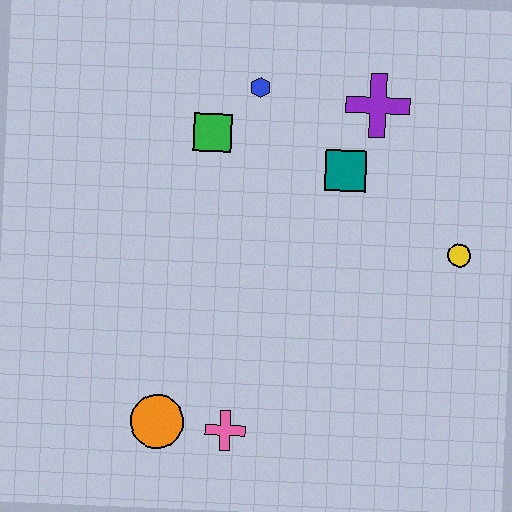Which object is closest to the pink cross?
The orange circle is closest to the pink cross.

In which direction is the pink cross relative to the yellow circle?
The pink cross is to the left of the yellow circle.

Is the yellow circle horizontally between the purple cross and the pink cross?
No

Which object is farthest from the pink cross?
The purple cross is farthest from the pink cross.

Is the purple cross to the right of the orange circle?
Yes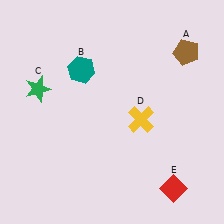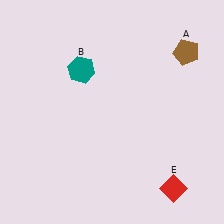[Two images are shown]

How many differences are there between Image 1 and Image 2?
There are 2 differences between the two images.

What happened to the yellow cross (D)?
The yellow cross (D) was removed in Image 2. It was in the bottom-right area of Image 1.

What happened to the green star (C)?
The green star (C) was removed in Image 2. It was in the top-left area of Image 1.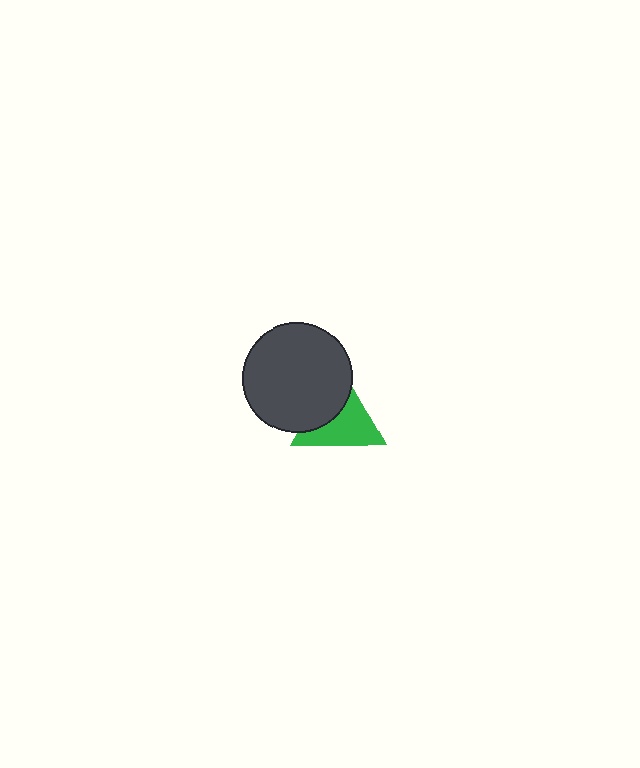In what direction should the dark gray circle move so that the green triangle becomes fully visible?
The dark gray circle should move toward the upper-left. That is the shortest direction to clear the overlap and leave the green triangle fully visible.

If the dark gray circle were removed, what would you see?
You would see the complete green triangle.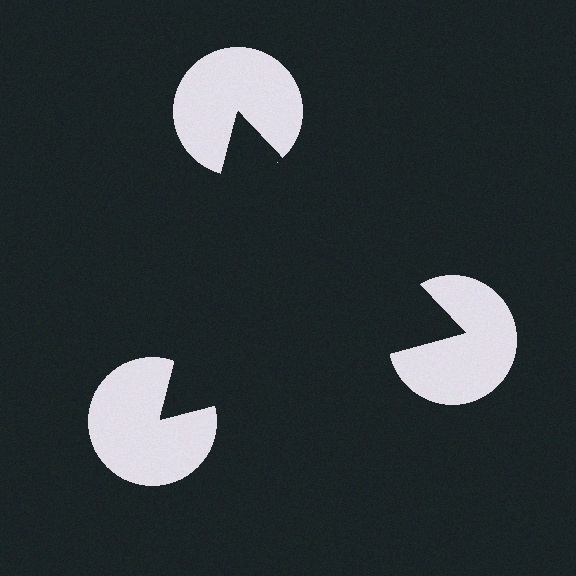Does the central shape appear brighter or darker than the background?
It typically appears slightly darker than the background, even though no actual brightness change is drawn.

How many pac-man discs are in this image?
There are 3 — one at each vertex of the illusory triangle.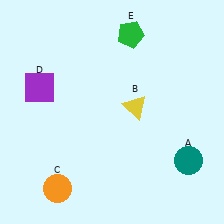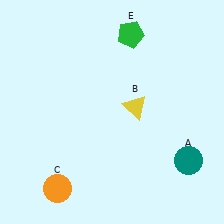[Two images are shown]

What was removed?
The purple square (D) was removed in Image 2.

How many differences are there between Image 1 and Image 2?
There is 1 difference between the two images.